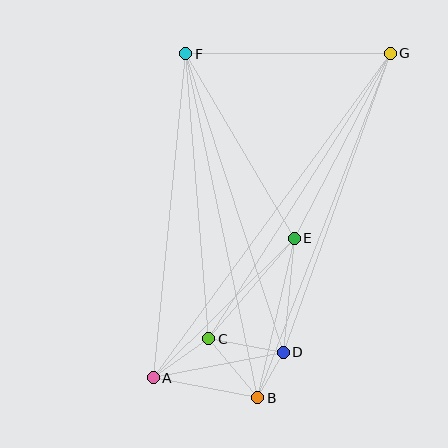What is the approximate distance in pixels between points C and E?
The distance between C and E is approximately 132 pixels.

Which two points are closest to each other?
Points B and D are closest to each other.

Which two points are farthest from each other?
Points A and G are farthest from each other.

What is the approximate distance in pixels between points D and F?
The distance between D and F is approximately 314 pixels.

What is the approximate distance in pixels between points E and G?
The distance between E and G is approximately 209 pixels.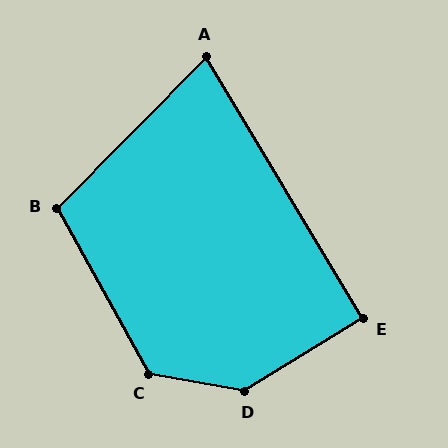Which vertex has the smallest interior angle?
A, at approximately 76 degrees.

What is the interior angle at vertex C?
Approximately 129 degrees (obtuse).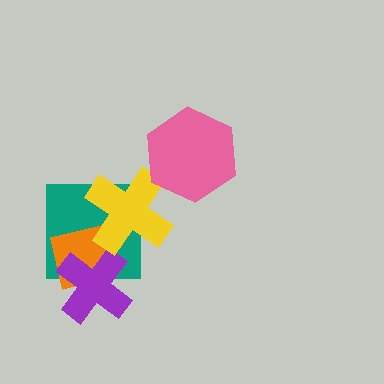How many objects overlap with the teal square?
3 objects overlap with the teal square.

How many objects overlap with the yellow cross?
2 objects overlap with the yellow cross.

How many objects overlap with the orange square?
3 objects overlap with the orange square.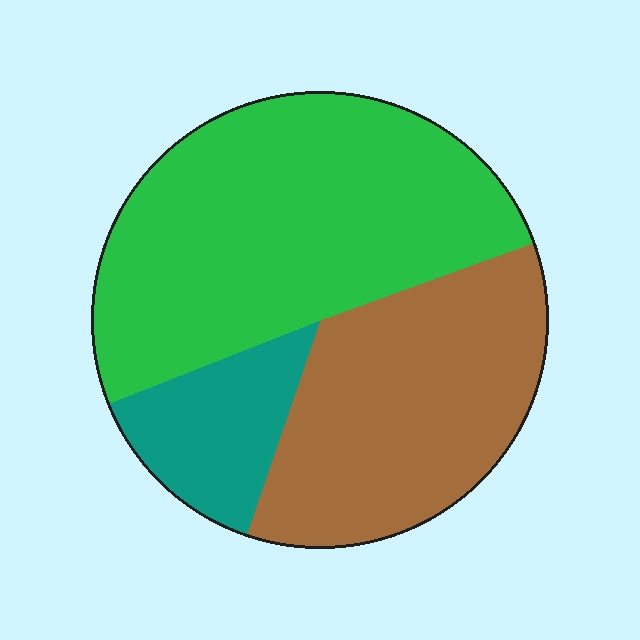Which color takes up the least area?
Teal, at roughly 15%.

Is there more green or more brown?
Green.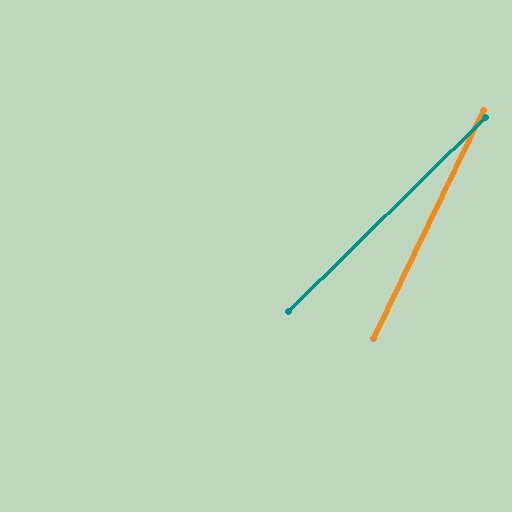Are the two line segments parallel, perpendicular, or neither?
Neither parallel nor perpendicular — they differ by about 20°.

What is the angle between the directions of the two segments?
Approximately 20 degrees.